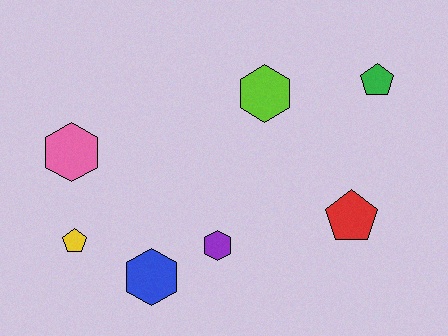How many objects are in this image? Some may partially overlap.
There are 7 objects.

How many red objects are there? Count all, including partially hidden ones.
There is 1 red object.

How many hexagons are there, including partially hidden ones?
There are 4 hexagons.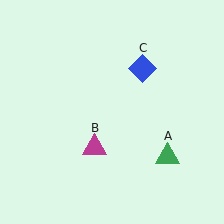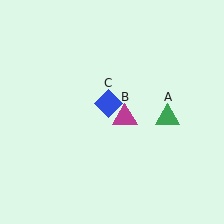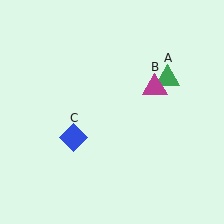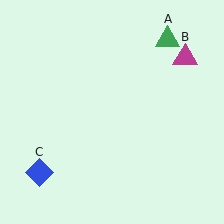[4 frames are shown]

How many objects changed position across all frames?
3 objects changed position: green triangle (object A), magenta triangle (object B), blue diamond (object C).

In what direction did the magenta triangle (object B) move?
The magenta triangle (object B) moved up and to the right.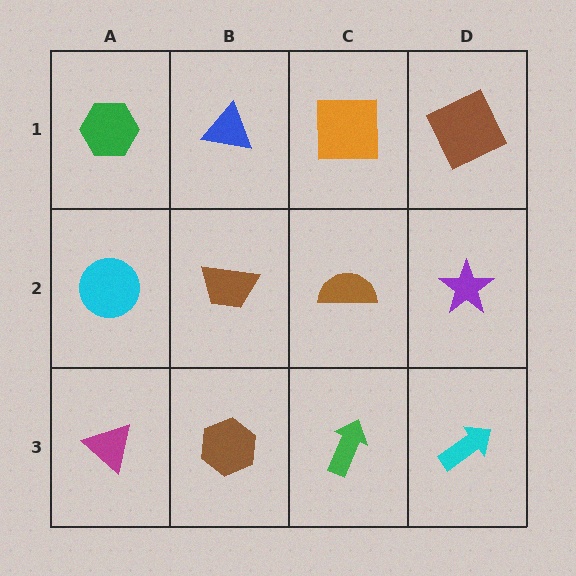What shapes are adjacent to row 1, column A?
A cyan circle (row 2, column A), a blue triangle (row 1, column B).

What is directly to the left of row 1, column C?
A blue triangle.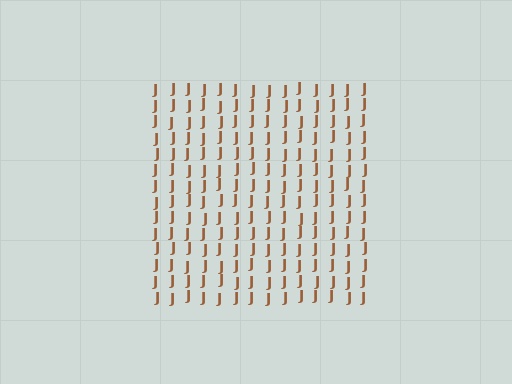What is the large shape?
The large shape is a square.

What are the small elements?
The small elements are letter J's.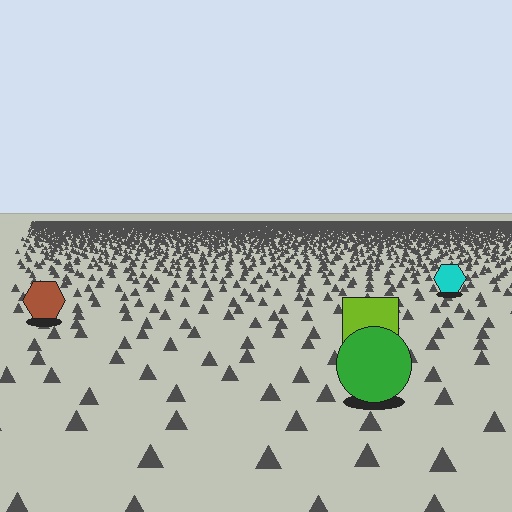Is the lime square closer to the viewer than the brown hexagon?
Yes. The lime square is closer — you can tell from the texture gradient: the ground texture is coarser near it.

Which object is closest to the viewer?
The green circle is closest. The texture marks near it are larger and more spread out.